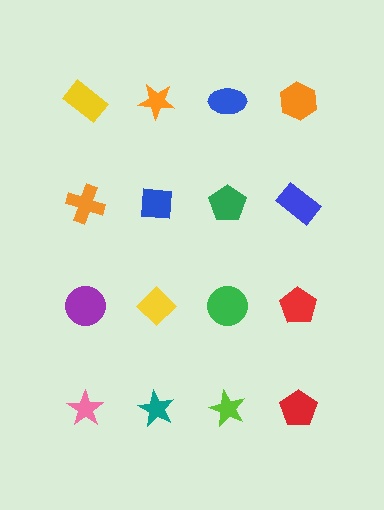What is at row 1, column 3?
A blue ellipse.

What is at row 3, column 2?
A yellow diamond.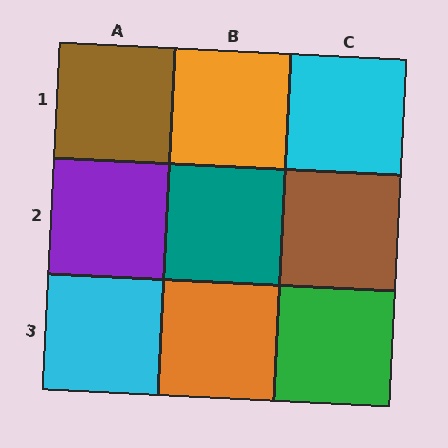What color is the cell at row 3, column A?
Cyan.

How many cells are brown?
2 cells are brown.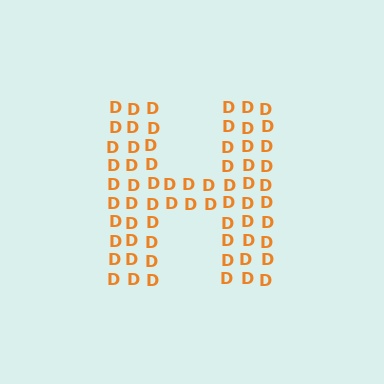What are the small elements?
The small elements are letter D's.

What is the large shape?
The large shape is the letter H.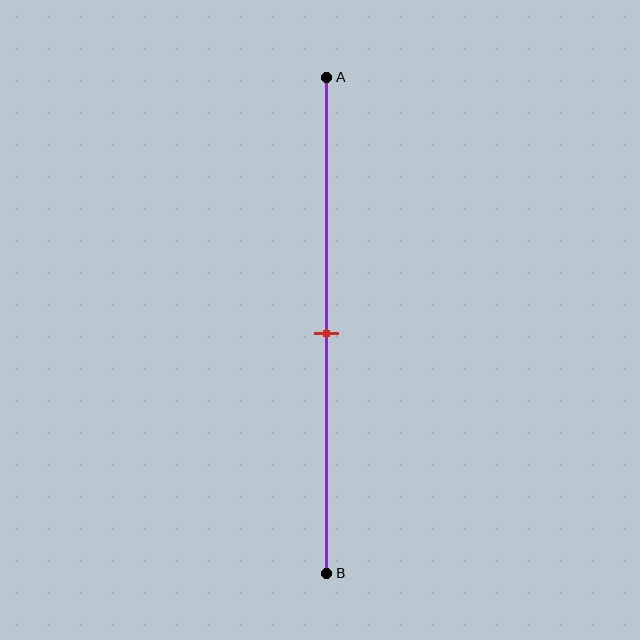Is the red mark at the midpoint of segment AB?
Yes, the mark is approximately at the midpoint.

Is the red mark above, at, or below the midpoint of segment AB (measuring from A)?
The red mark is approximately at the midpoint of segment AB.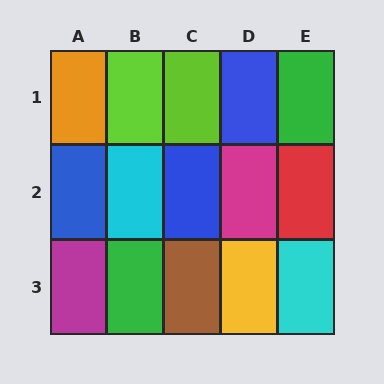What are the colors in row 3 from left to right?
Magenta, green, brown, yellow, cyan.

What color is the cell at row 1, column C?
Lime.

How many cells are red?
1 cell is red.